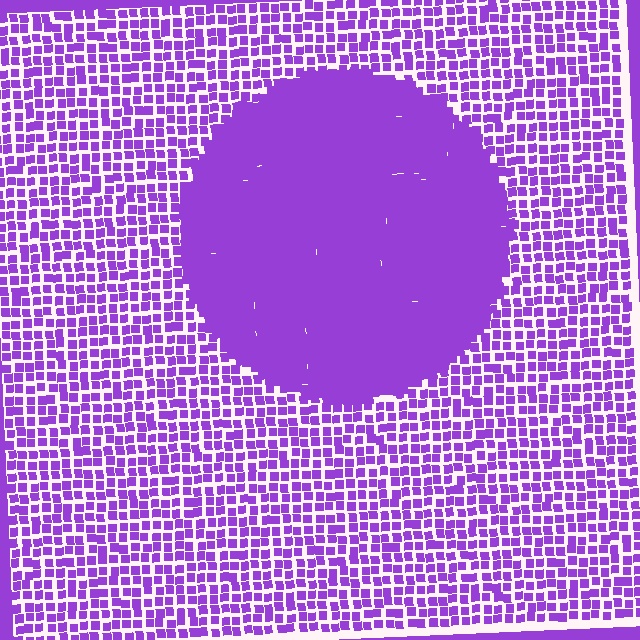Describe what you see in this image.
The image contains small purple elements arranged at two different densities. A circle-shaped region is visible where the elements are more densely packed than the surrounding area.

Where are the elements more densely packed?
The elements are more densely packed inside the circle boundary.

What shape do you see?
I see a circle.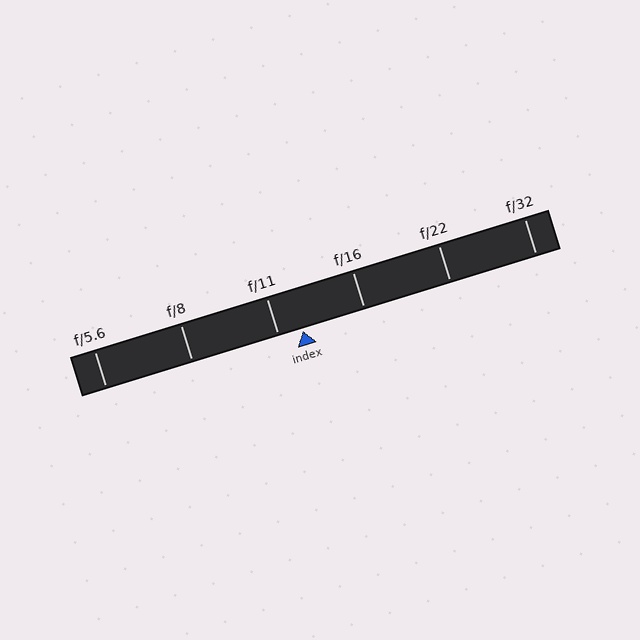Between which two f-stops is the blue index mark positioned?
The index mark is between f/11 and f/16.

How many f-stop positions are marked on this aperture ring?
There are 6 f-stop positions marked.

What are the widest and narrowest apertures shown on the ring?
The widest aperture shown is f/5.6 and the narrowest is f/32.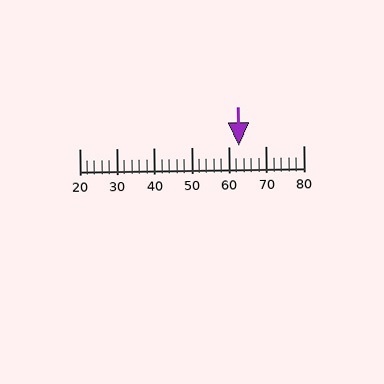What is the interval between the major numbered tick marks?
The major tick marks are spaced 10 units apart.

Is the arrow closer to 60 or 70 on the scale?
The arrow is closer to 60.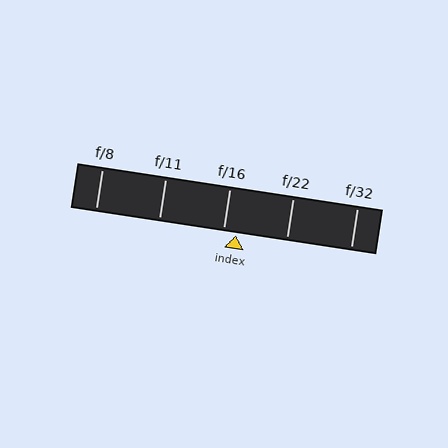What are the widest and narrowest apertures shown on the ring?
The widest aperture shown is f/8 and the narrowest is f/32.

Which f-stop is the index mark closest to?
The index mark is closest to f/16.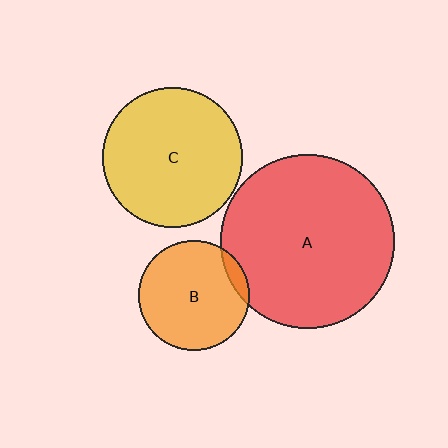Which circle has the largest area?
Circle A (red).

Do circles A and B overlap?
Yes.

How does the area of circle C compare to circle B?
Approximately 1.6 times.